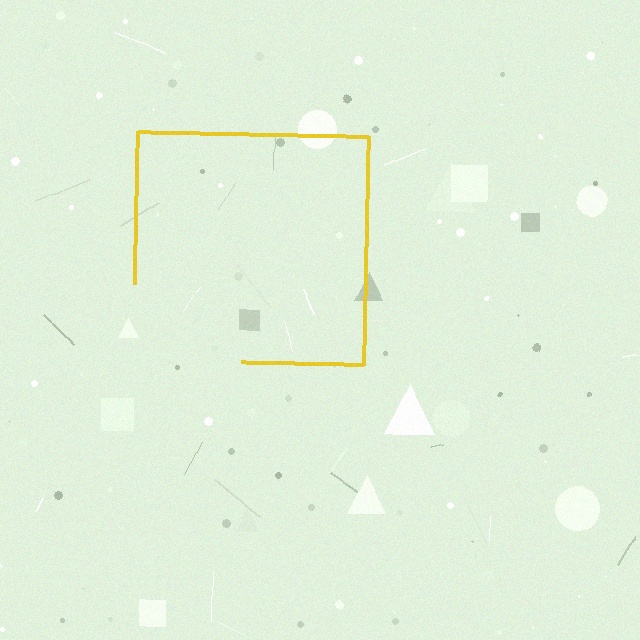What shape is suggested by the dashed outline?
The dashed outline suggests a square.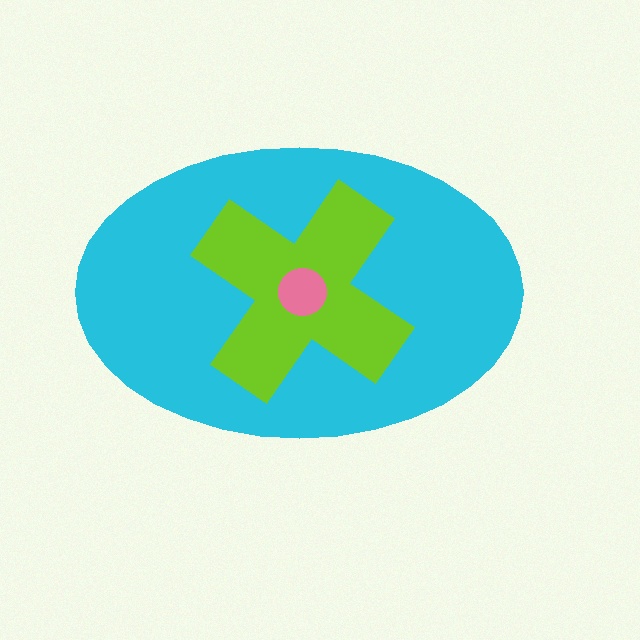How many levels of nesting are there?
3.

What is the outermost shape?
The cyan ellipse.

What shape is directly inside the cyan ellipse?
The lime cross.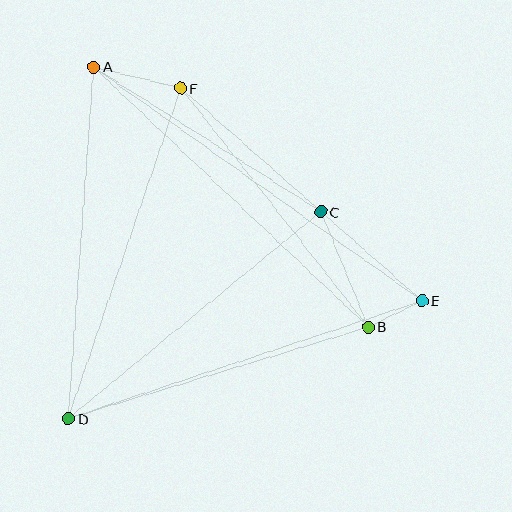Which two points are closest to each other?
Points B and E are closest to each other.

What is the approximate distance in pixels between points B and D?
The distance between B and D is approximately 314 pixels.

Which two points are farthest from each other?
Points A and E are farthest from each other.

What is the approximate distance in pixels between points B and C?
The distance between B and C is approximately 124 pixels.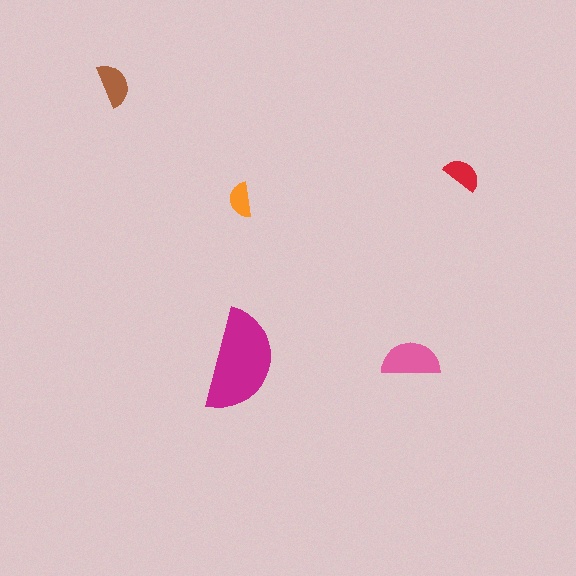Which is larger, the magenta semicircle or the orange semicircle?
The magenta one.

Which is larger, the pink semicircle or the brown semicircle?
The pink one.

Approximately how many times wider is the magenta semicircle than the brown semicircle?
About 2.5 times wider.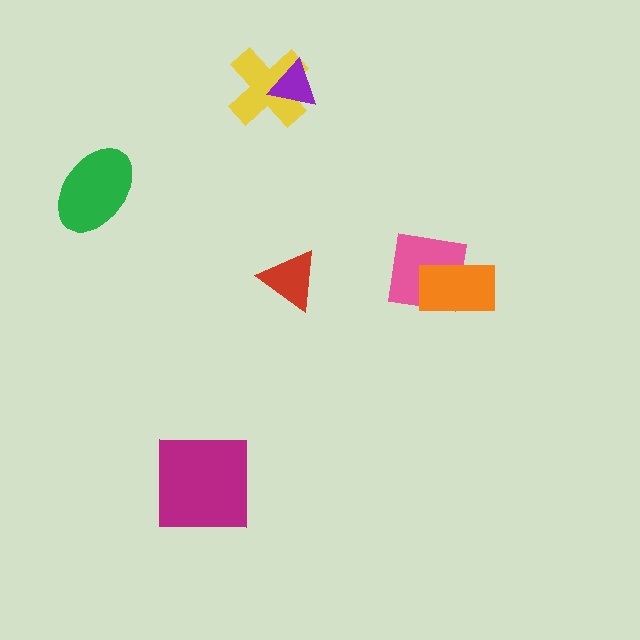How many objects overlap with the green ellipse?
0 objects overlap with the green ellipse.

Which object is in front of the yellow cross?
The purple triangle is in front of the yellow cross.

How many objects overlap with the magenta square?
0 objects overlap with the magenta square.